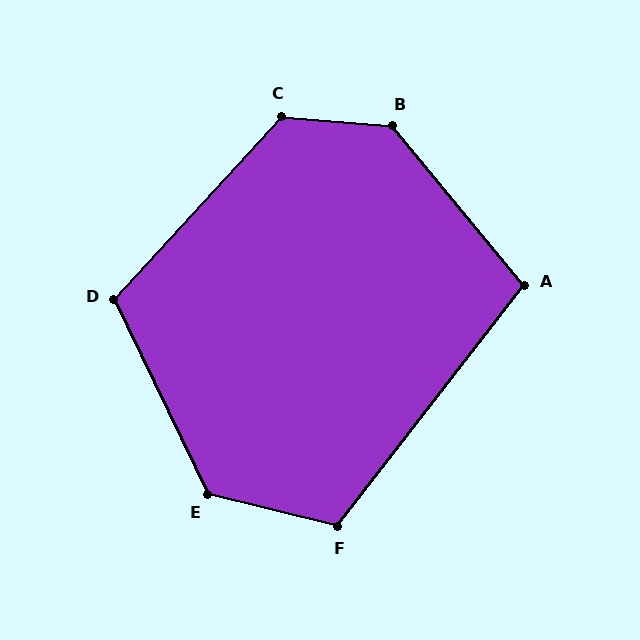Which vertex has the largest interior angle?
B, at approximately 134 degrees.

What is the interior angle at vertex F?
Approximately 114 degrees (obtuse).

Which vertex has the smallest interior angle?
A, at approximately 103 degrees.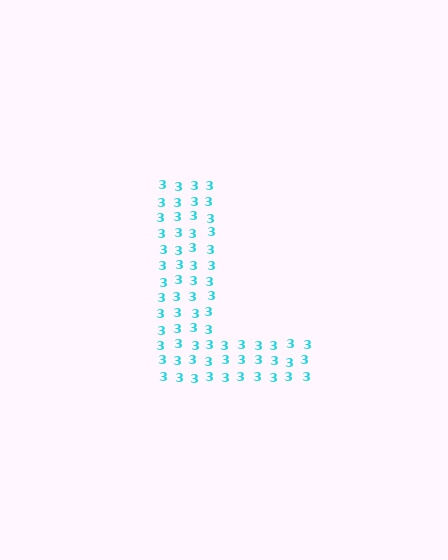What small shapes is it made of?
It is made of small digit 3's.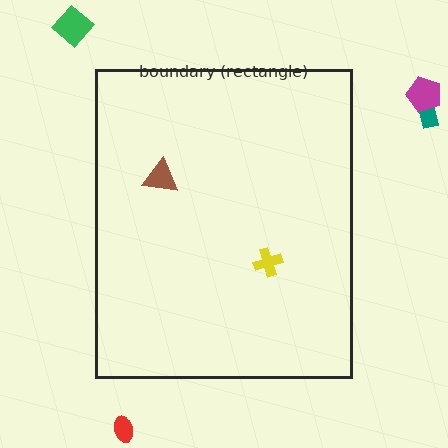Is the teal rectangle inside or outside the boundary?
Outside.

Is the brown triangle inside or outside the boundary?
Inside.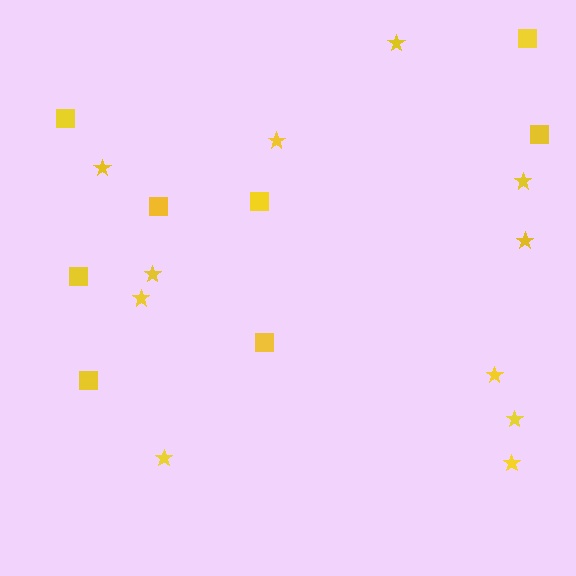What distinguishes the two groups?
There are 2 groups: one group of squares (8) and one group of stars (11).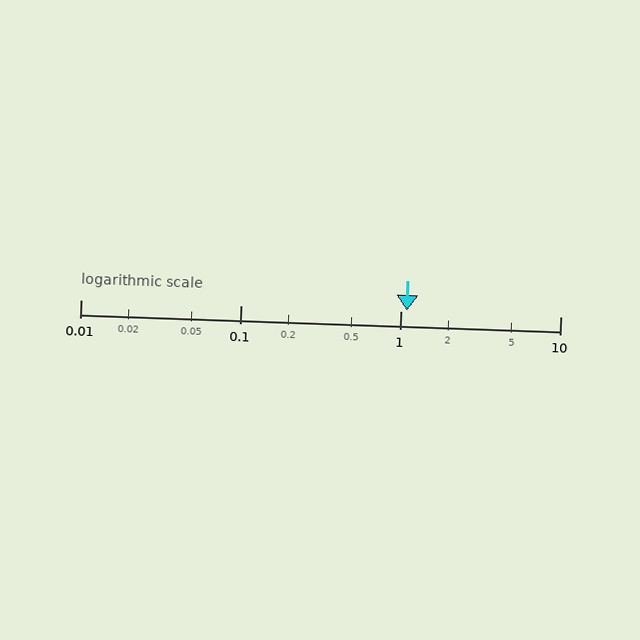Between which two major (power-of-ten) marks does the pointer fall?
The pointer is between 1 and 10.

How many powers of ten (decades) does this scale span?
The scale spans 3 decades, from 0.01 to 10.